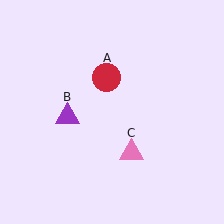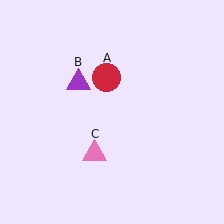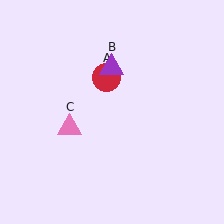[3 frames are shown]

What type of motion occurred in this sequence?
The purple triangle (object B), pink triangle (object C) rotated clockwise around the center of the scene.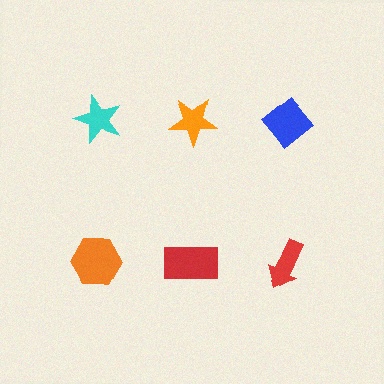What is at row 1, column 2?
An orange star.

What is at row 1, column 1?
A cyan star.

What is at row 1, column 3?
A blue diamond.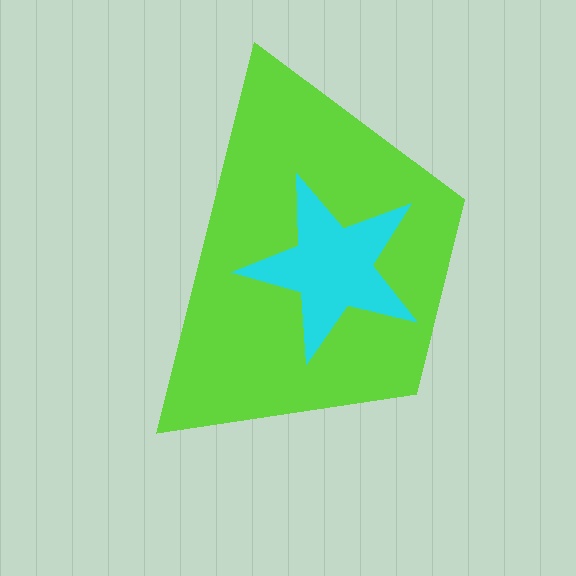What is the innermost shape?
The cyan star.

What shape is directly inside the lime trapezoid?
The cyan star.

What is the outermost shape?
The lime trapezoid.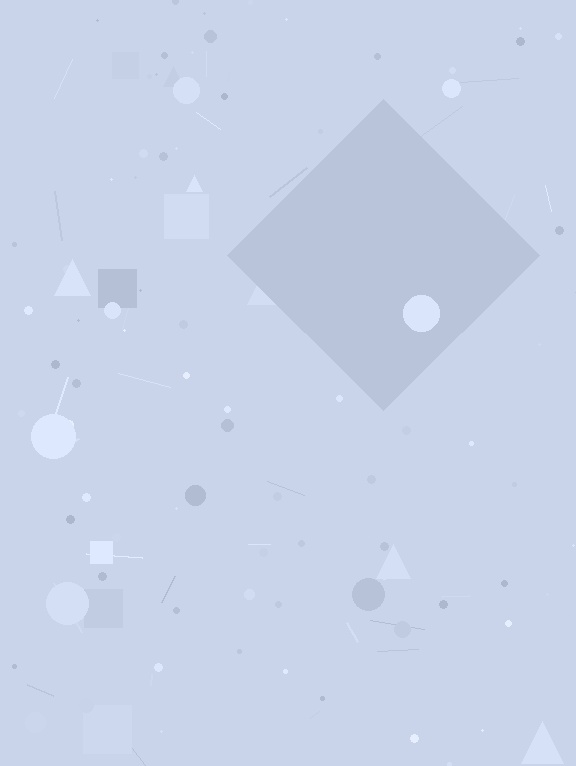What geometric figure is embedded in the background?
A diamond is embedded in the background.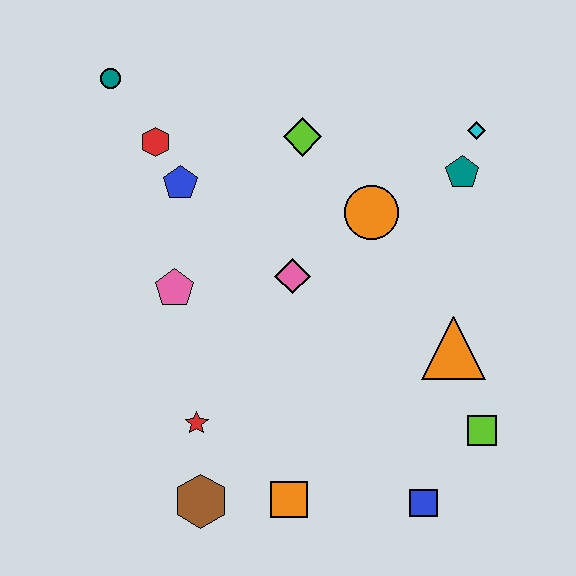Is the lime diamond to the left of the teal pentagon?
Yes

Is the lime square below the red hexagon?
Yes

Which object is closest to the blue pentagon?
The red hexagon is closest to the blue pentagon.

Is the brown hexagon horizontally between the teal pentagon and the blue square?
No